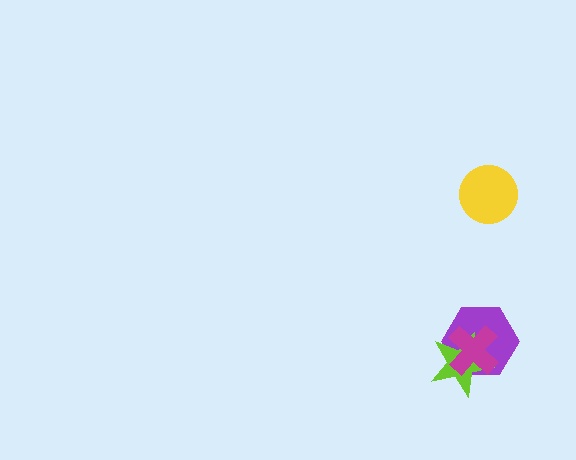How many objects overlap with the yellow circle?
0 objects overlap with the yellow circle.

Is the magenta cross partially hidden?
No, no other shape covers it.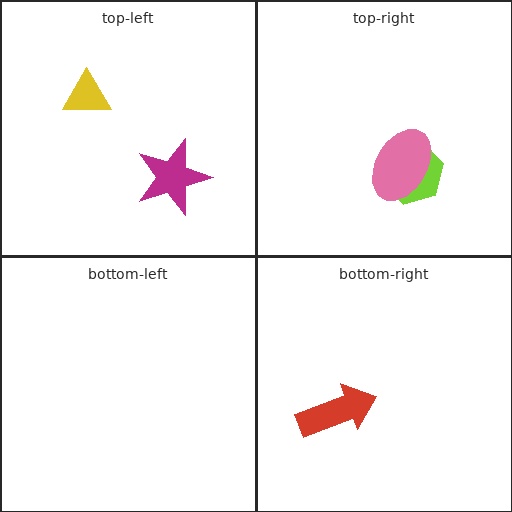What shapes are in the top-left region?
The yellow triangle, the magenta star.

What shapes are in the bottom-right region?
The red arrow.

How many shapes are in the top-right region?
2.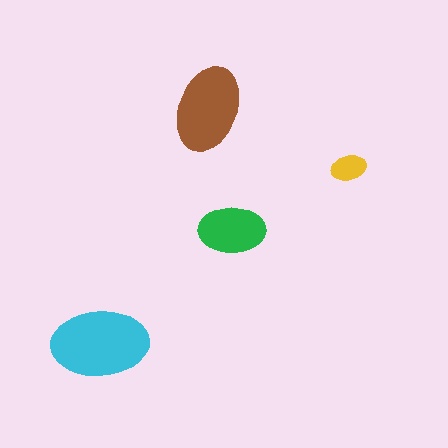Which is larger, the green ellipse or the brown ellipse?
The brown one.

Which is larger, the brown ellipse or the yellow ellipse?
The brown one.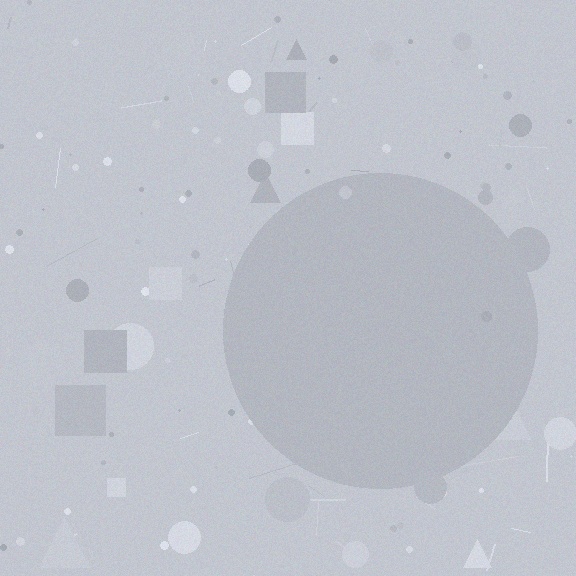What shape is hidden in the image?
A circle is hidden in the image.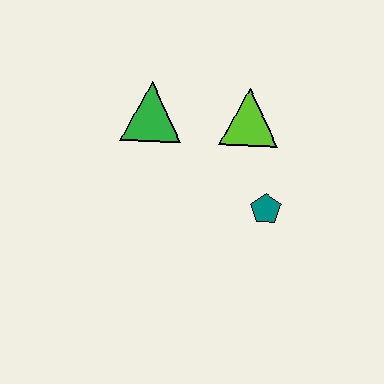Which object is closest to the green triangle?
The lime triangle is closest to the green triangle.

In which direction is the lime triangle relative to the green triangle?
The lime triangle is to the right of the green triangle.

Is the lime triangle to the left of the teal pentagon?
Yes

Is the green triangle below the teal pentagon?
No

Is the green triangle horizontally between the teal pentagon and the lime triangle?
No